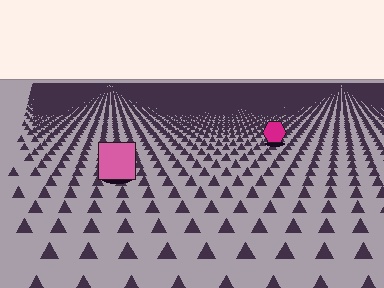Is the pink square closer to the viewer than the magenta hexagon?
Yes. The pink square is closer — you can tell from the texture gradient: the ground texture is coarser near it.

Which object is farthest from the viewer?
The magenta hexagon is farthest from the viewer. It appears smaller and the ground texture around it is denser.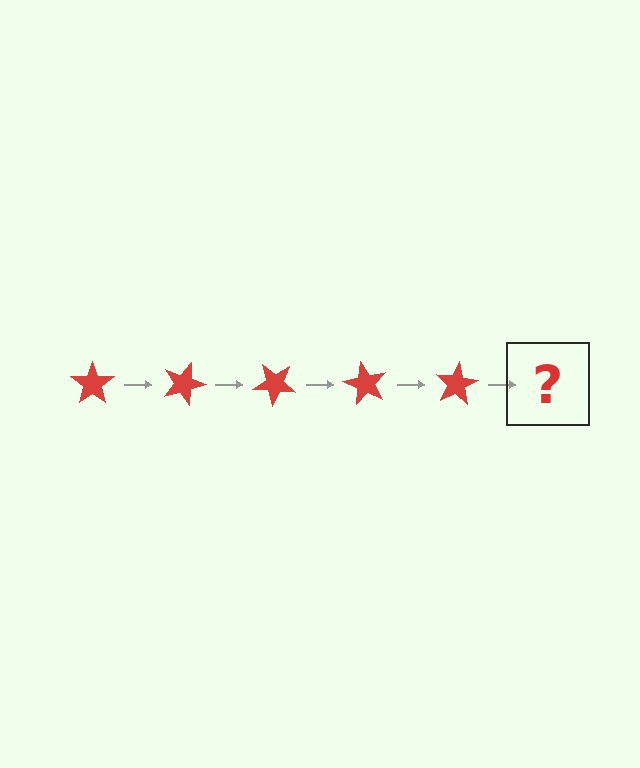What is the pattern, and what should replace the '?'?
The pattern is that the star rotates 20 degrees each step. The '?' should be a red star rotated 100 degrees.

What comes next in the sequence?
The next element should be a red star rotated 100 degrees.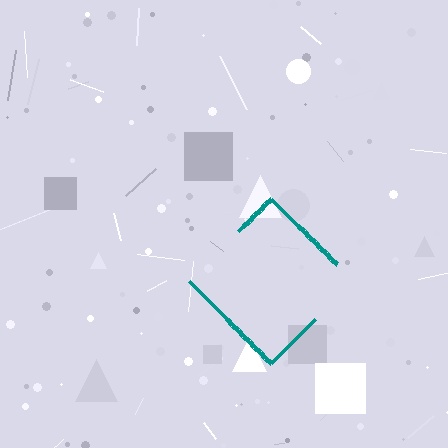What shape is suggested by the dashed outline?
The dashed outline suggests a diamond.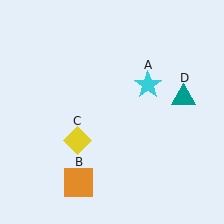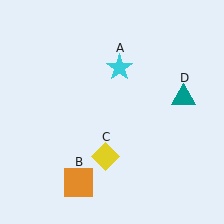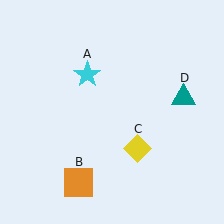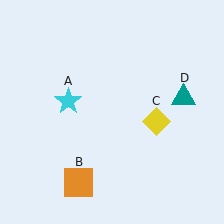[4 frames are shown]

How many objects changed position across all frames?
2 objects changed position: cyan star (object A), yellow diamond (object C).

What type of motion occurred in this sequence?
The cyan star (object A), yellow diamond (object C) rotated counterclockwise around the center of the scene.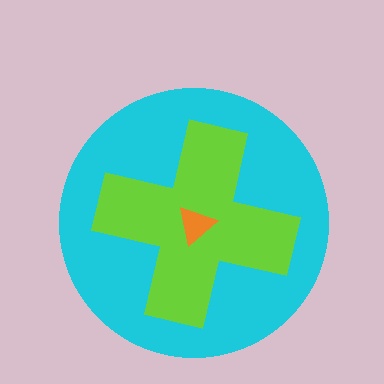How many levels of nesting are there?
3.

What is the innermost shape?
The orange triangle.